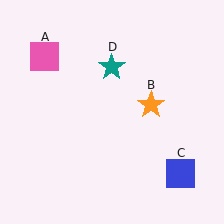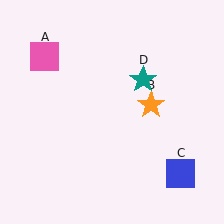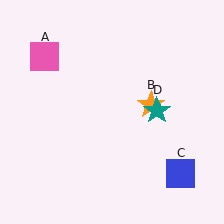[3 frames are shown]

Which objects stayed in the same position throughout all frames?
Pink square (object A) and orange star (object B) and blue square (object C) remained stationary.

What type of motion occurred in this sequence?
The teal star (object D) rotated clockwise around the center of the scene.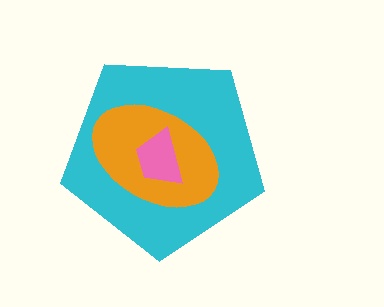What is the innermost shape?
The pink trapezoid.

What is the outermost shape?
The cyan pentagon.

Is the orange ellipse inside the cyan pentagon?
Yes.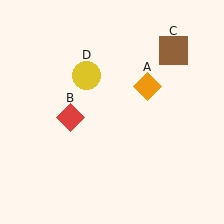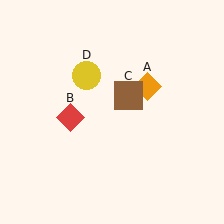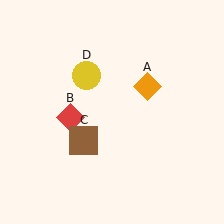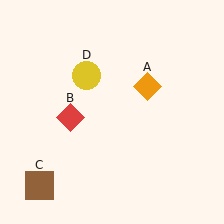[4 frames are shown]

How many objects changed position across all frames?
1 object changed position: brown square (object C).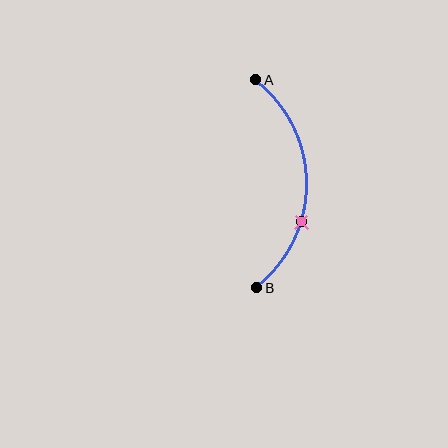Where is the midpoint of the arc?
The arc midpoint is the point on the curve farthest from the straight line joining A and B. It sits to the right of that line.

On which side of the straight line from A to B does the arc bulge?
The arc bulges to the right of the straight line connecting A and B.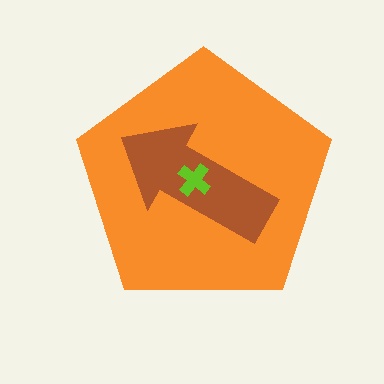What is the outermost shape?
The orange pentagon.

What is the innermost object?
The lime cross.